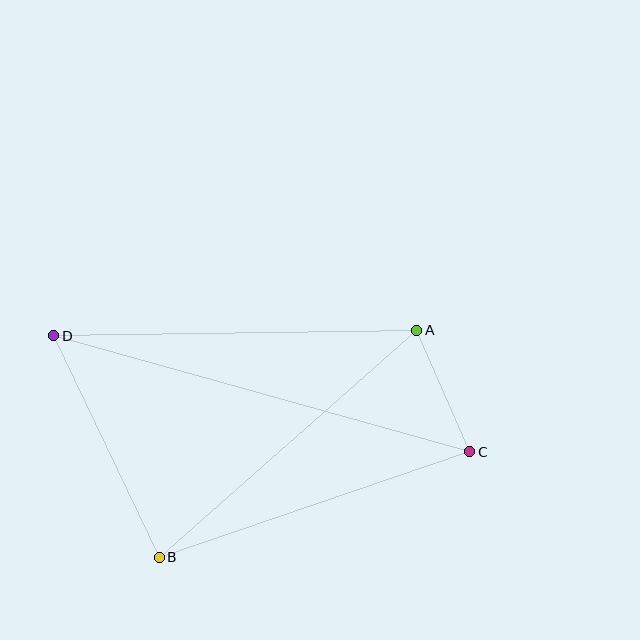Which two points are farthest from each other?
Points C and D are farthest from each other.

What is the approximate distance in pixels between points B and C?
The distance between B and C is approximately 328 pixels.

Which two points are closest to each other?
Points A and C are closest to each other.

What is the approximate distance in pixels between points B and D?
The distance between B and D is approximately 245 pixels.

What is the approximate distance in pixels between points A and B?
The distance between A and B is approximately 343 pixels.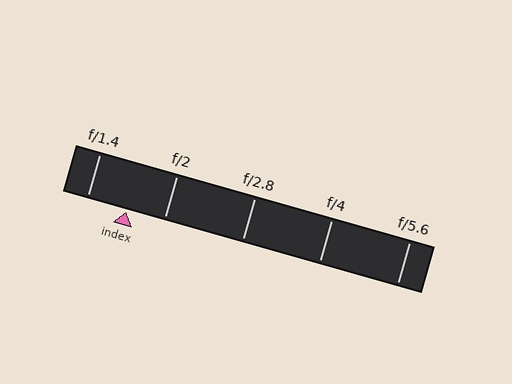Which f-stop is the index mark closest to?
The index mark is closest to f/2.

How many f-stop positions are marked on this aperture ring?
There are 5 f-stop positions marked.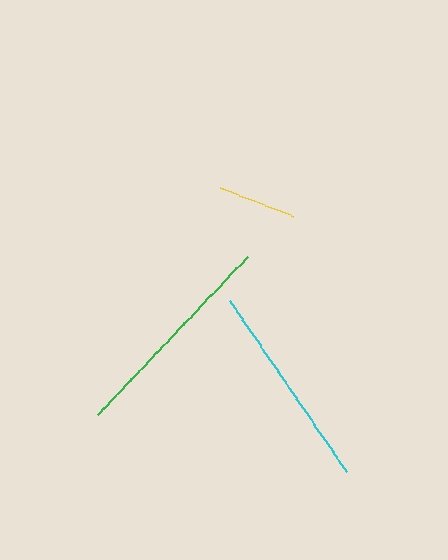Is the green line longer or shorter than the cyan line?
The green line is longer than the cyan line.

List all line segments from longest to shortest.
From longest to shortest: green, cyan, yellow.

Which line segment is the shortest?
The yellow line is the shortest at approximately 79 pixels.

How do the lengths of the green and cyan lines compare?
The green and cyan lines are approximately the same length.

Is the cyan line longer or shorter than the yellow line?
The cyan line is longer than the yellow line.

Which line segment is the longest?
The green line is the longest at approximately 217 pixels.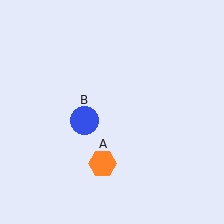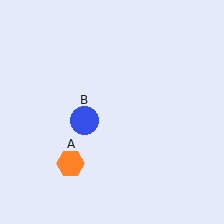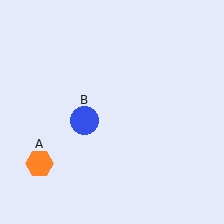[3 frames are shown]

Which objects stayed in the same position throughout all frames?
Blue circle (object B) remained stationary.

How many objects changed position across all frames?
1 object changed position: orange hexagon (object A).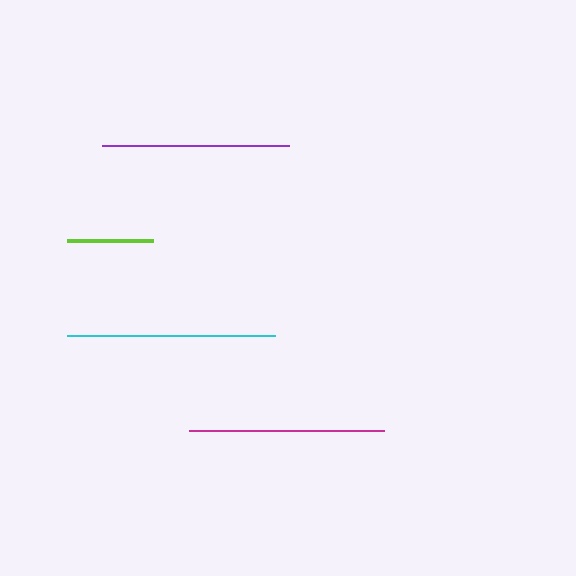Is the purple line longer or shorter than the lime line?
The purple line is longer than the lime line.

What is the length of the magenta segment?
The magenta segment is approximately 195 pixels long.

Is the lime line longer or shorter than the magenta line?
The magenta line is longer than the lime line.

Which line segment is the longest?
The cyan line is the longest at approximately 208 pixels.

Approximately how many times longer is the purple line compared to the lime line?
The purple line is approximately 2.2 times the length of the lime line.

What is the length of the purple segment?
The purple segment is approximately 187 pixels long.